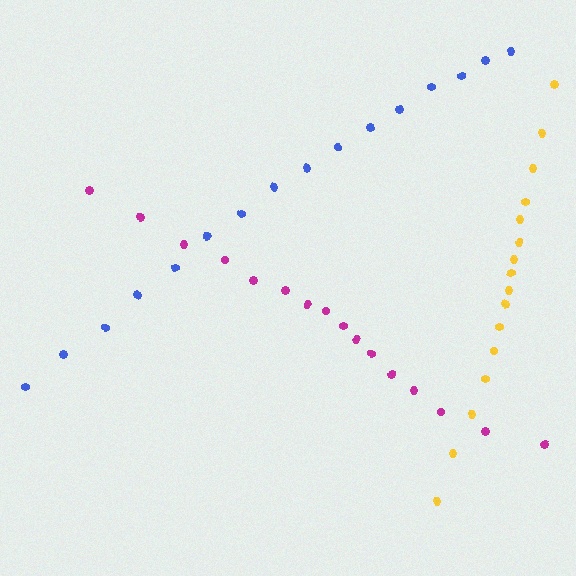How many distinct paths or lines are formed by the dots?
There are 3 distinct paths.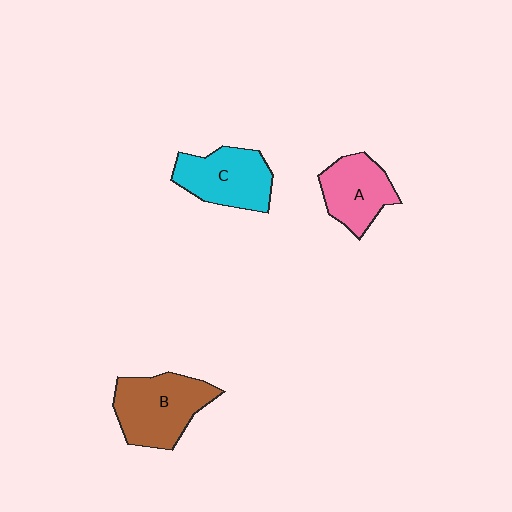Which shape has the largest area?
Shape B (brown).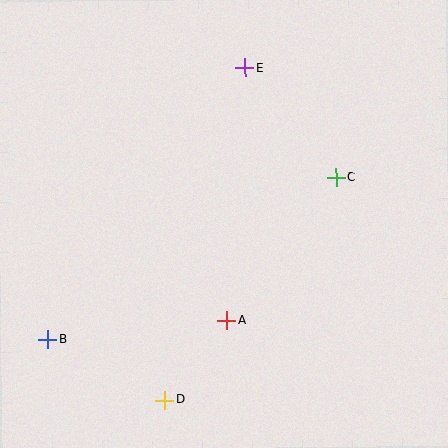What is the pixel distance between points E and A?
The distance between E and A is 254 pixels.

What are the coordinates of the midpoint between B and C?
The midpoint between B and C is at (192, 258).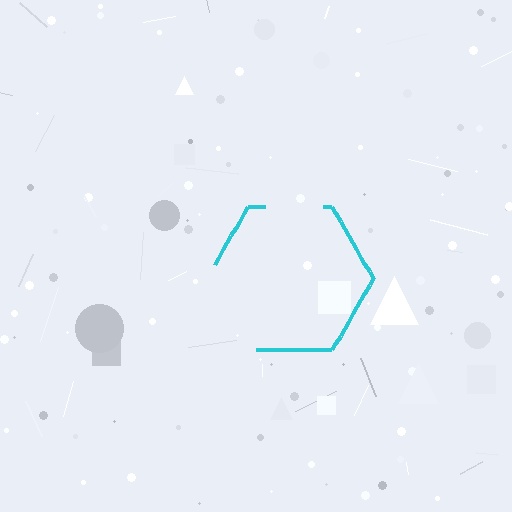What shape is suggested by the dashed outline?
The dashed outline suggests a hexagon.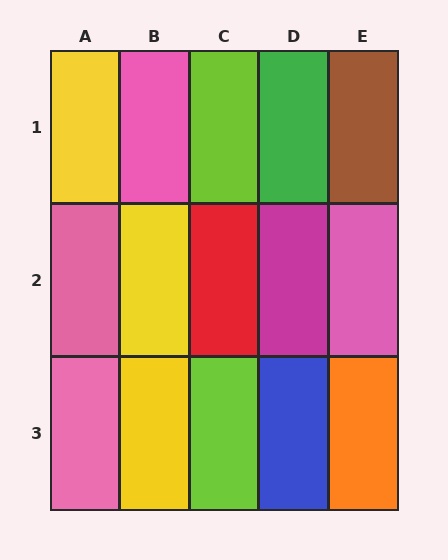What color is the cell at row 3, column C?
Lime.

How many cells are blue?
1 cell is blue.